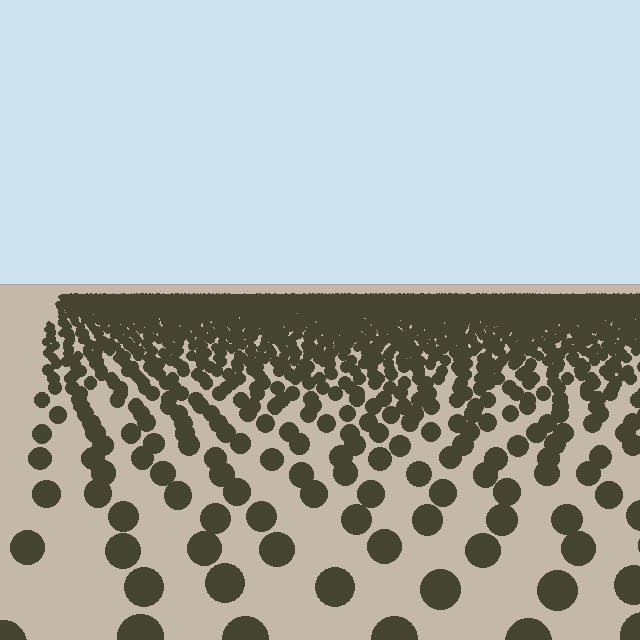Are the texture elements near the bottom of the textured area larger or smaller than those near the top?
Larger. Near the bottom, elements are closer to the viewer and appear at a bigger on-screen size.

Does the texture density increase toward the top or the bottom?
Density increases toward the top.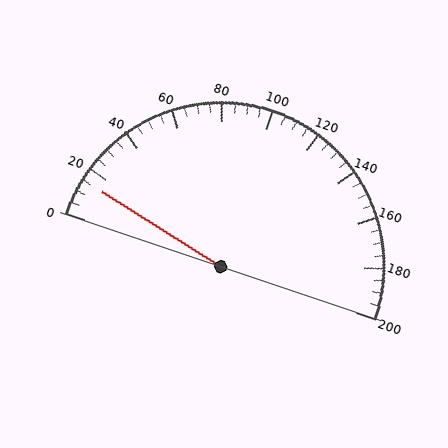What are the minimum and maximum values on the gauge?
The gauge ranges from 0 to 200.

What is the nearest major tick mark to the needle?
The nearest major tick mark is 20.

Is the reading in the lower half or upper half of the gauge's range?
The reading is in the lower half of the range (0 to 200).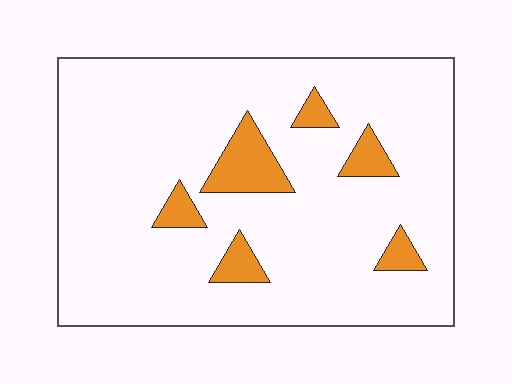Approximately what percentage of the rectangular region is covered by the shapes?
Approximately 10%.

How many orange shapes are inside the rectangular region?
6.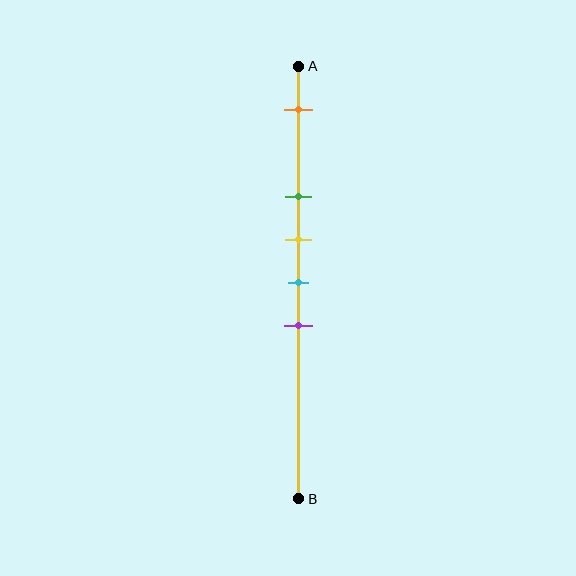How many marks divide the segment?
There are 5 marks dividing the segment.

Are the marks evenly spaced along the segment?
No, the marks are not evenly spaced.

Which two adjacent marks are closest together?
The yellow and cyan marks are the closest adjacent pair.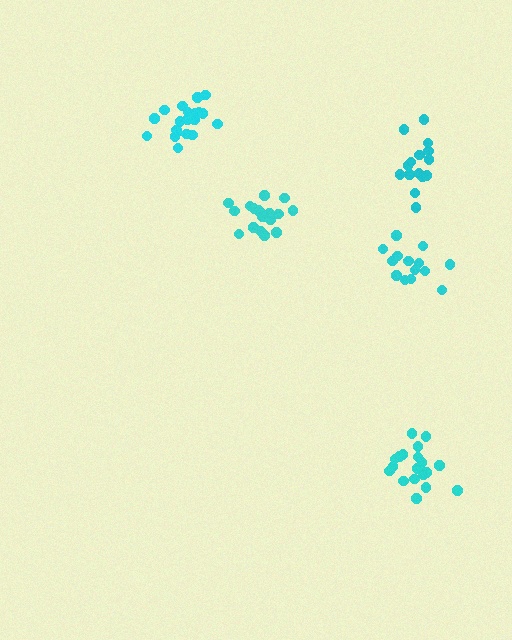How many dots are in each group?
Group 1: 15 dots, Group 2: 14 dots, Group 3: 18 dots, Group 4: 20 dots, Group 5: 20 dots (87 total).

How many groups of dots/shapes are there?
There are 5 groups.